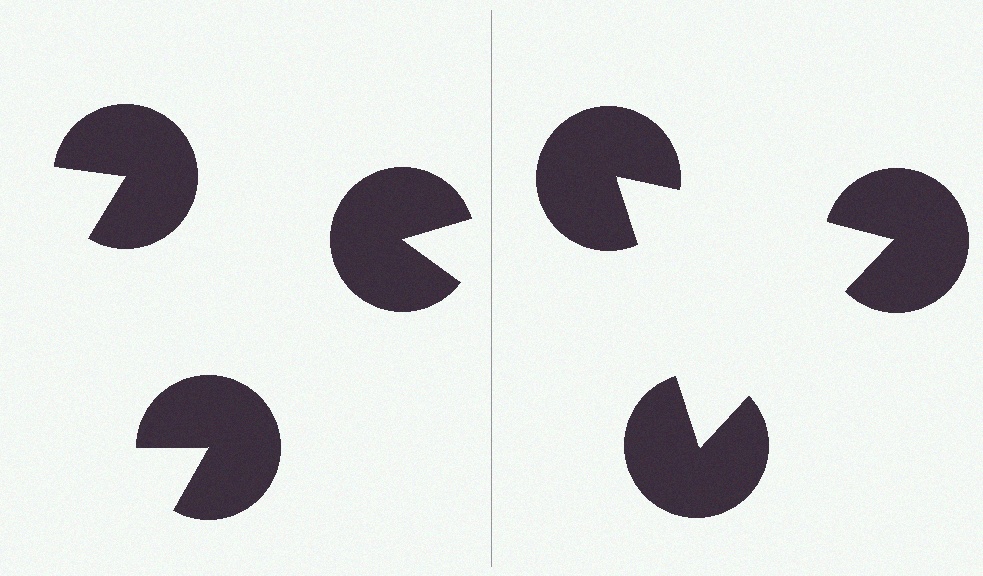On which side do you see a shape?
An illusory triangle appears on the right side. On the left side the wedge cuts are rotated, so no coherent shape forms.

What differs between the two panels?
The pac-man discs are positioned identically on both sides; only the wedge orientations differ. On the right they align to a triangle; on the left they are misaligned.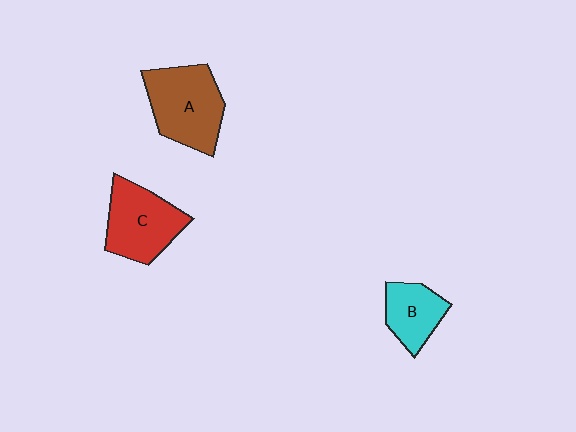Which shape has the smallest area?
Shape B (cyan).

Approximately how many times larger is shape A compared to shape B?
Approximately 1.7 times.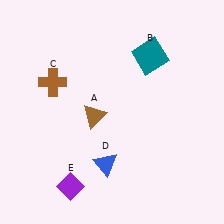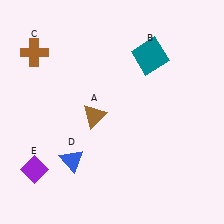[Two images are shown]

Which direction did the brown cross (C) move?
The brown cross (C) moved up.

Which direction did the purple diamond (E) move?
The purple diamond (E) moved left.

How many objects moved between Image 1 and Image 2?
3 objects moved between the two images.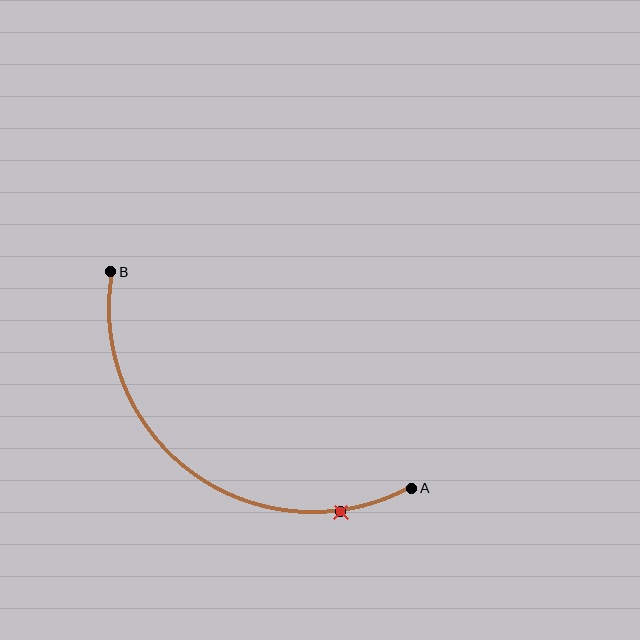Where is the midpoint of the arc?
The arc midpoint is the point on the curve farthest from the straight line joining A and B. It sits below and to the left of that line.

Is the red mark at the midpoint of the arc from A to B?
No. The red mark lies on the arc but is closer to endpoint A. The arc midpoint would be at the point on the curve equidistant along the arc from both A and B.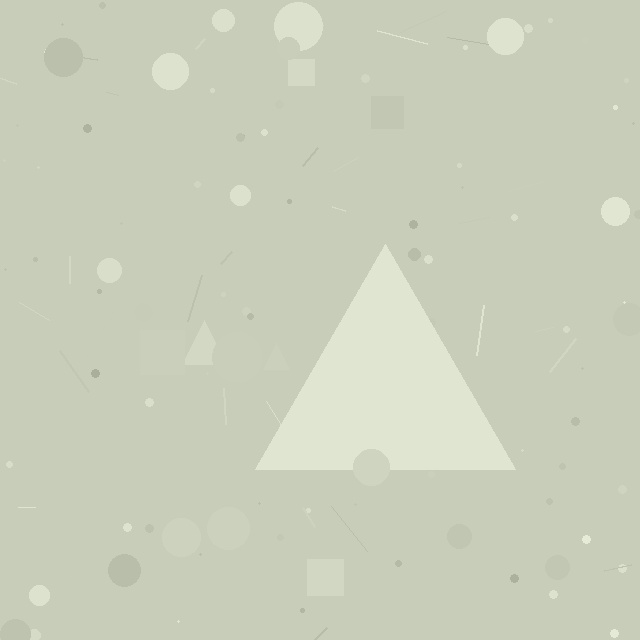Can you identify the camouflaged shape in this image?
The camouflaged shape is a triangle.